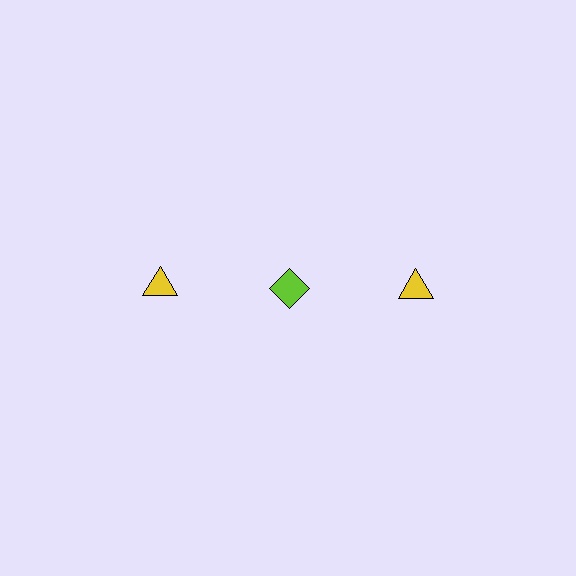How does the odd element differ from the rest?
It differs in both color (lime instead of yellow) and shape (diamond instead of triangle).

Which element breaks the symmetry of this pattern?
The lime diamond in the top row, second from left column breaks the symmetry. All other shapes are yellow triangles.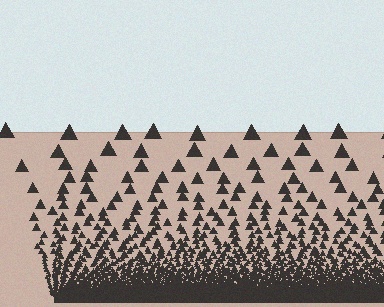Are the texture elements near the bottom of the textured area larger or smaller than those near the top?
Smaller. The gradient is inverted — elements near the bottom are smaller and denser.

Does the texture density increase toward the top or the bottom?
Density increases toward the bottom.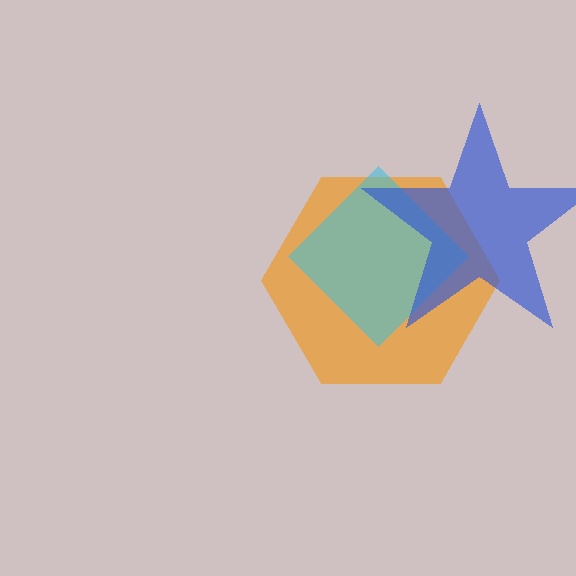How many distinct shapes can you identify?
There are 3 distinct shapes: an orange hexagon, a cyan diamond, a blue star.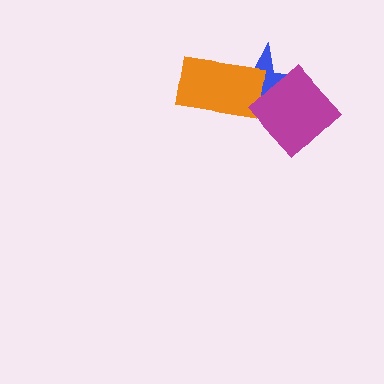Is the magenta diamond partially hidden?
No, no other shape covers it.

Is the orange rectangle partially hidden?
Yes, it is partially covered by another shape.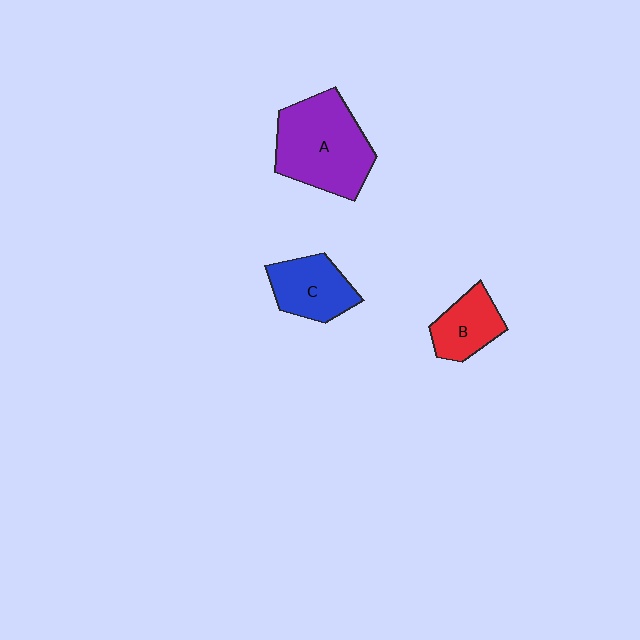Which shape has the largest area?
Shape A (purple).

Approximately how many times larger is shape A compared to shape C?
Approximately 1.7 times.